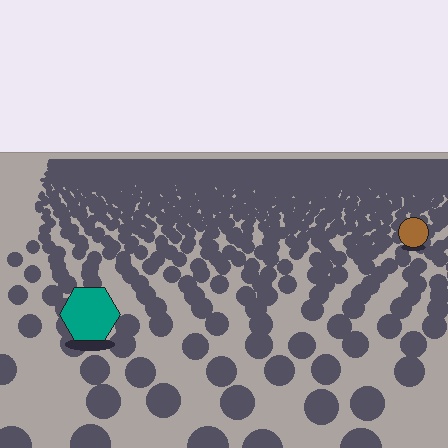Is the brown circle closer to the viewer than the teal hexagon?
No. The teal hexagon is closer — you can tell from the texture gradient: the ground texture is coarser near it.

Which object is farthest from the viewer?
The brown circle is farthest from the viewer. It appears smaller and the ground texture around it is denser.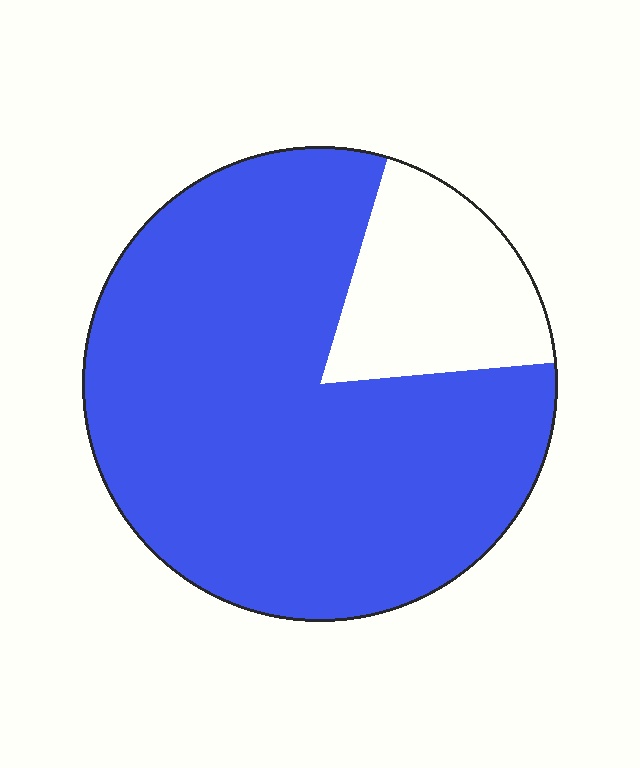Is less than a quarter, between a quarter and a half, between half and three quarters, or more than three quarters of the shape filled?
More than three quarters.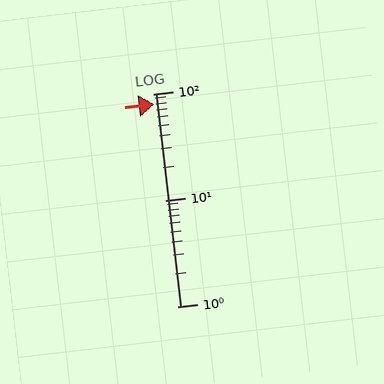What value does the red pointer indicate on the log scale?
The pointer indicates approximately 80.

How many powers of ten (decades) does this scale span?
The scale spans 2 decades, from 1 to 100.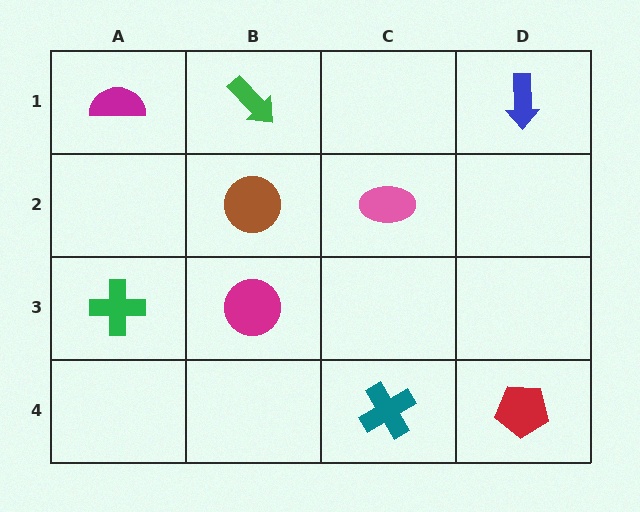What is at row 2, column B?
A brown circle.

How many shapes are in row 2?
2 shapes.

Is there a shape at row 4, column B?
No, that cell is empty.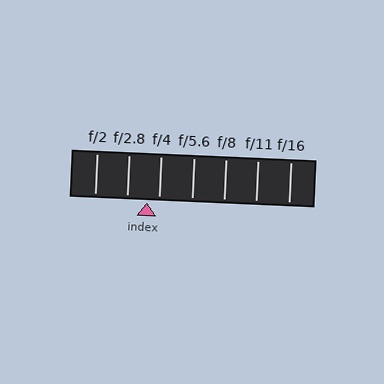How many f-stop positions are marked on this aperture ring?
There are 7 f-stop positions marked.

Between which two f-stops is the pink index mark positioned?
The index mark is between f/2.8 and f/4.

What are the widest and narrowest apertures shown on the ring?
The widest aperture shown is f/2 and the narrowest is f/16.